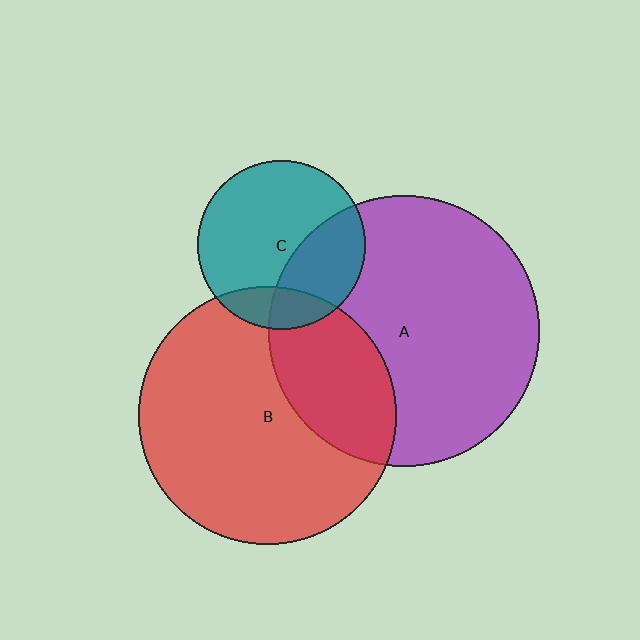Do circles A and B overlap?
Yes.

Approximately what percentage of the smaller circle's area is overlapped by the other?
Approximately 30%.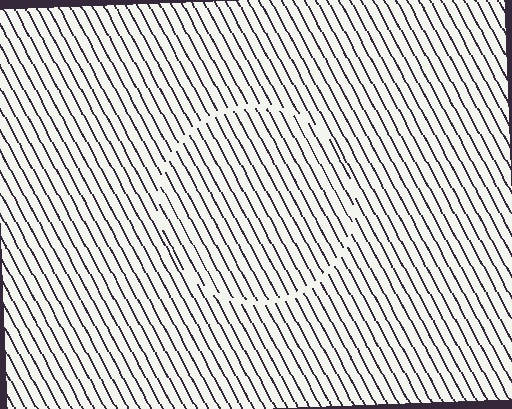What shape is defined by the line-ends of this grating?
An illusory circle. The interior of the shape contains the same grating, shifted by half a period — the contour is defined by the phase discontinuity where line-ends from the inner and outer gratings abut.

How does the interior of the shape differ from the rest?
The interior of the shape contains the same grating, shifted by half a period — the contour is defined by the phase discontinuity where line-ends from the inner and outer gratings abut.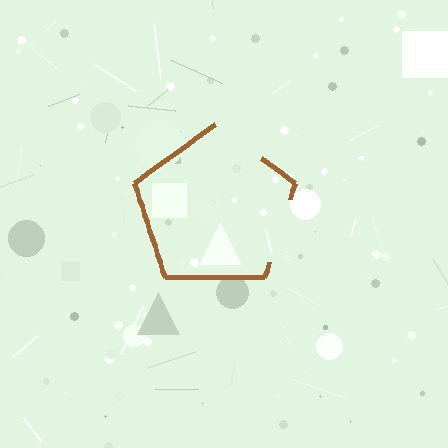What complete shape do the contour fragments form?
The contour fragments form a pentagon.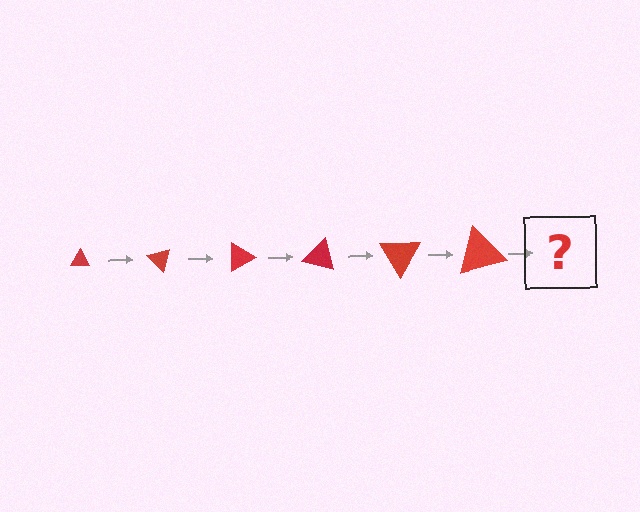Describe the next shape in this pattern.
It should be a triangle, larger than the previous one and rotated 270 degrees from the start.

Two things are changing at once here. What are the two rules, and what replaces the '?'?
The two rules are that the triangle grows larger each step and it rotates 45 degrees each step. The '?' should be a triangle, larger than the previous one and rotated 270 degrees from the start.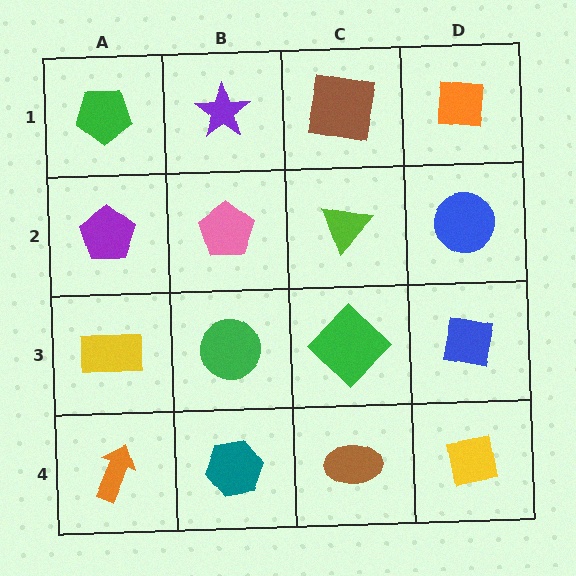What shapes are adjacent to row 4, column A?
A yellow rectangle (row 3, column A), a teal hexagon (row 4, column B).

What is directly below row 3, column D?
A yellow square.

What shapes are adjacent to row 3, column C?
A lime triangle (row 2, column C), a brown ellipse (row 4, column C), a green circle (row 3, column B), a blue square (row 3, column D).